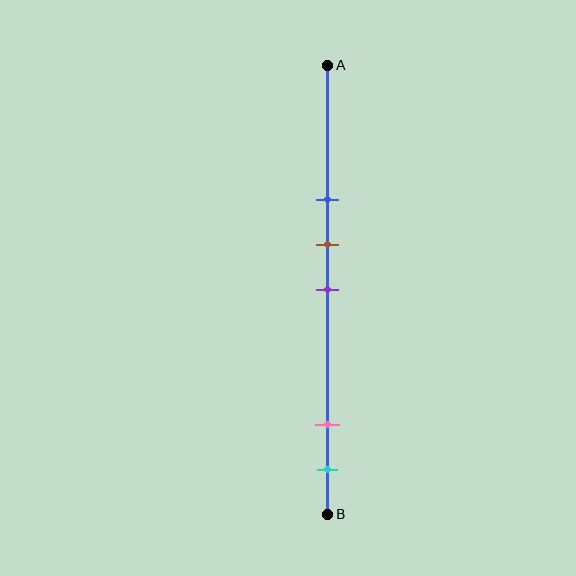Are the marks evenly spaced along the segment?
No, the marks are not evenly spaced.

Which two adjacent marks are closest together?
The brown and purple marks are the closest adjacent pair.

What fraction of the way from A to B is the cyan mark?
The cyan mark is approximately 90% (0.9) of the way from A to B.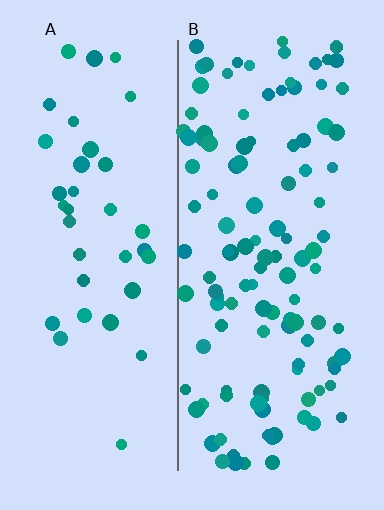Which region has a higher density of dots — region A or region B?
B (the right).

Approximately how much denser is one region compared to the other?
Approximately 3.2× — region B over region A.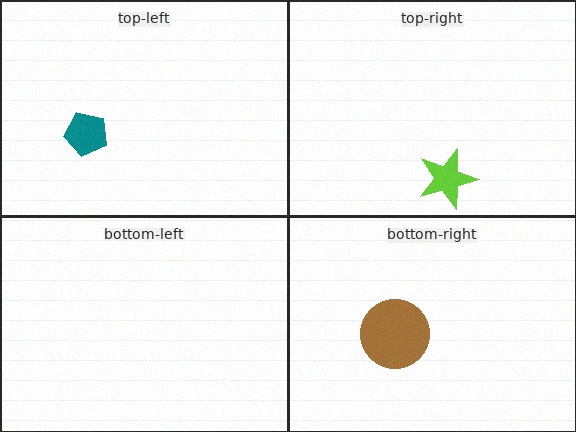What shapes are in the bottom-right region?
The brown circle.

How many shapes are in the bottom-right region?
1.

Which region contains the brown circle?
The bottom-right region.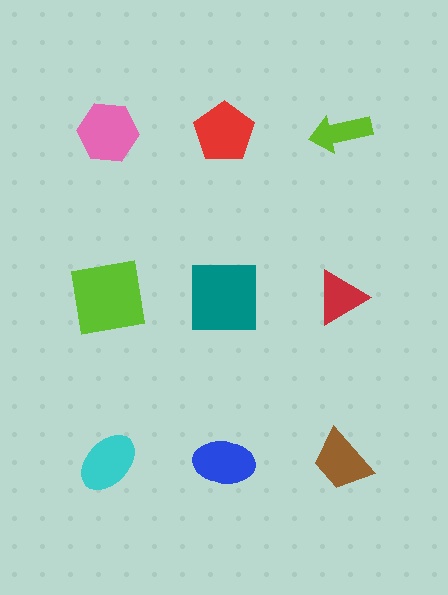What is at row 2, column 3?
A red triangle.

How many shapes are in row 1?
3 shapes.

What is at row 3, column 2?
A blue ellipse.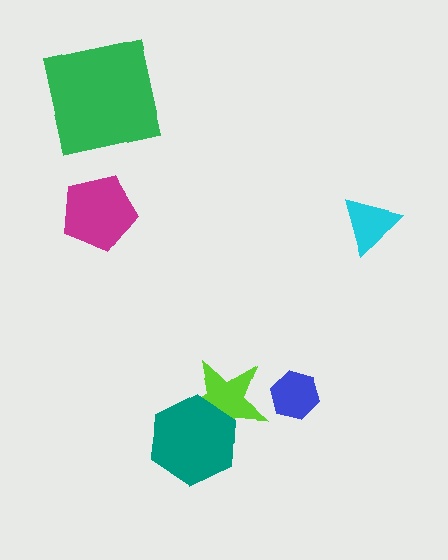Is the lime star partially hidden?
Yes, it is partially covered by another shape.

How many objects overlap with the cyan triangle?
0 objects overlap with the cyan triangle.